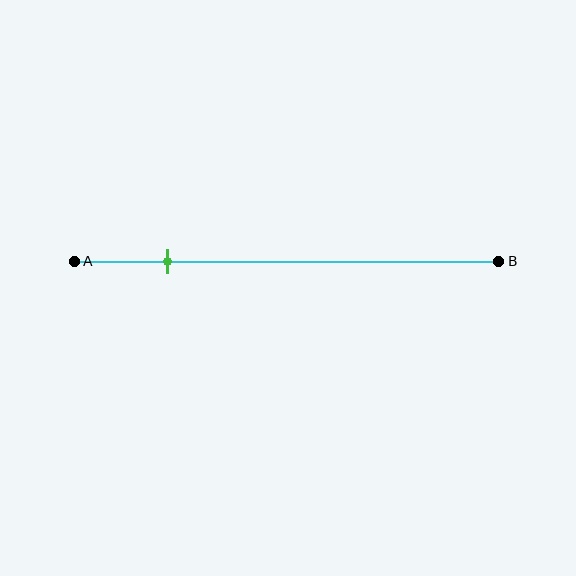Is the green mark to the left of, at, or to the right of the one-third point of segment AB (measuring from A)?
The green mark is to the left of the one-third point of segment AB.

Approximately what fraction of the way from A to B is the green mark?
The green mark is approximately 20% of the way from A to B.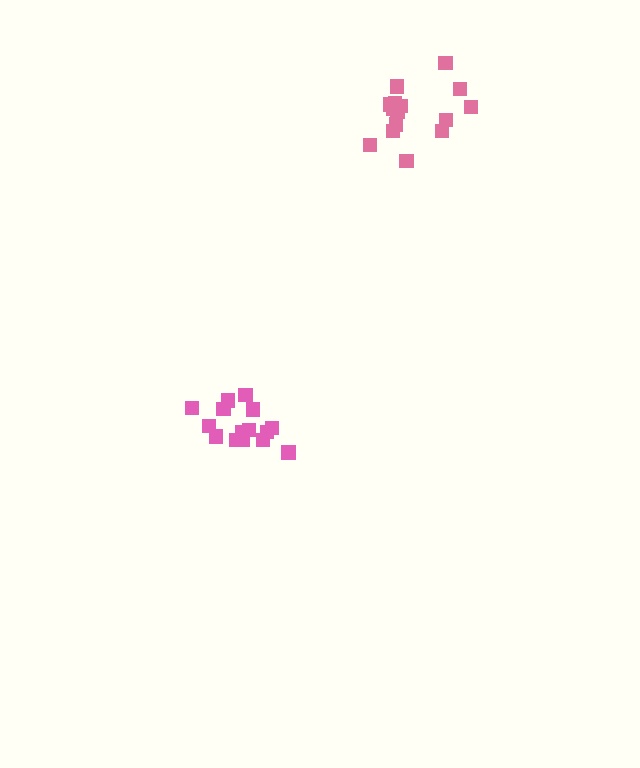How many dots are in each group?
Group 1: 16 dots, Group 2: 15 dots (31 total).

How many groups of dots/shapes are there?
There are 2 groups.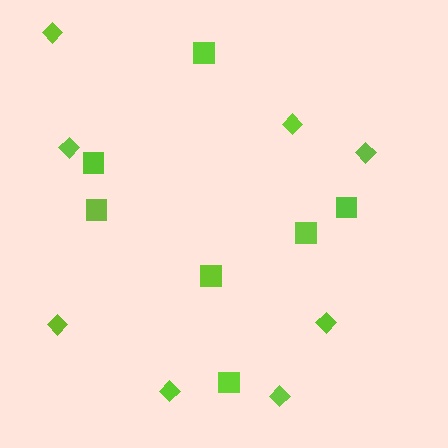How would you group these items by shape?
There are 2 groups: one group of squares (7) and one group of diamonds (8).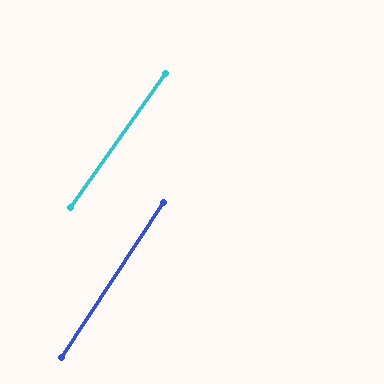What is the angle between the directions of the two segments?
Approximately 2 degrees.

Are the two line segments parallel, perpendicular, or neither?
Parallel — their directions differ by only 1.9°.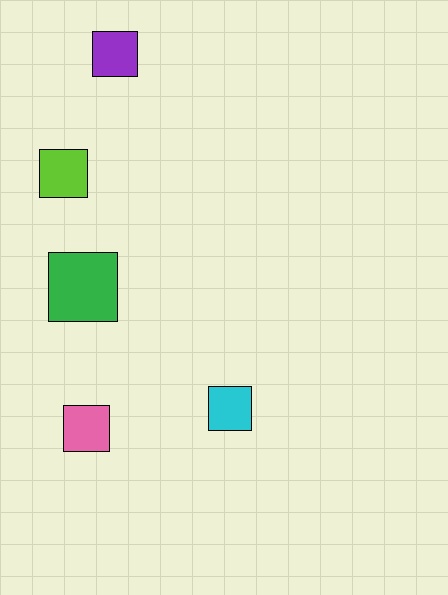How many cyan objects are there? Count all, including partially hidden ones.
There is 1 cyan object.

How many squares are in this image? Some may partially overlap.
There are 5 squares.